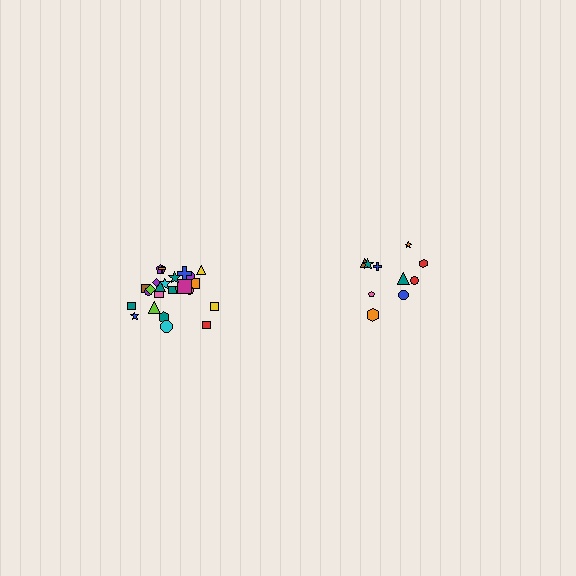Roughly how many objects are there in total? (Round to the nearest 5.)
Roughly 35 objects in total.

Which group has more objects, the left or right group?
The left group.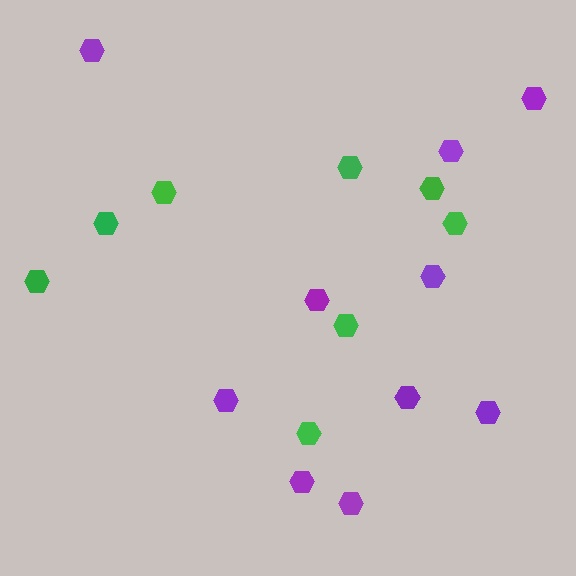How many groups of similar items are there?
There are 2 groups: one group of purple hexagons (10) and one group of green hexagons (8).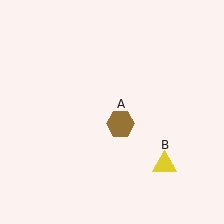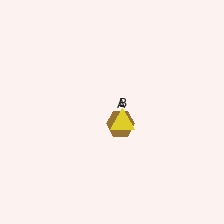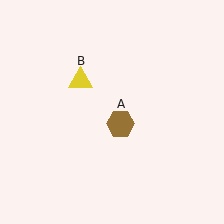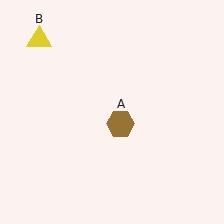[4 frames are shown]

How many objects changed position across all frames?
1 object changed position: yellow triangle (object B).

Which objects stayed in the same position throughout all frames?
Brown hexagon (object A) remained stationary.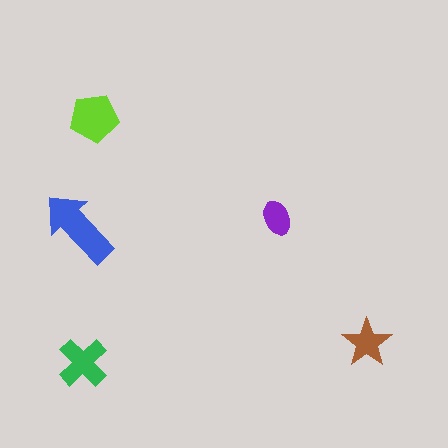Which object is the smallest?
The purple ellipse.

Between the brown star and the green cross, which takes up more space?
The green cross.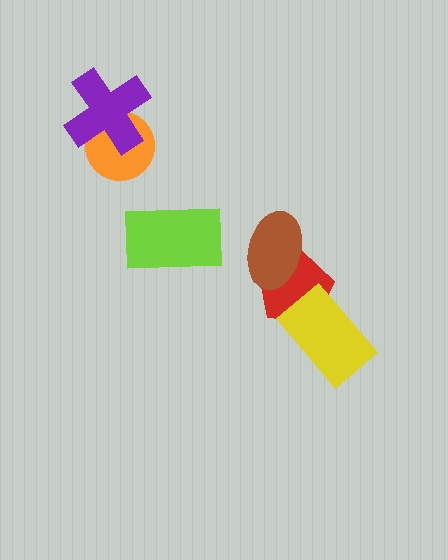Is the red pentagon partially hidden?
Yes, it is partially covered by another shape.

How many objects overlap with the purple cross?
1 object overlaps with the purple cross.